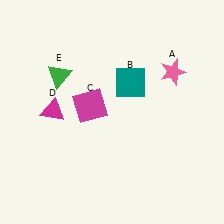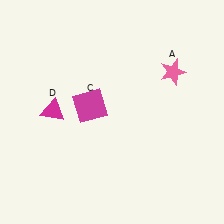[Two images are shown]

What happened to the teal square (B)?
The teal square (B) was removed in Image 2. It was in the top-right area of Image 1.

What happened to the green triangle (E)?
The green triangle (E) was removed in Image 2. It was in the top-left area of Image 1.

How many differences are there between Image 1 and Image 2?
There are 2 differences between the two images.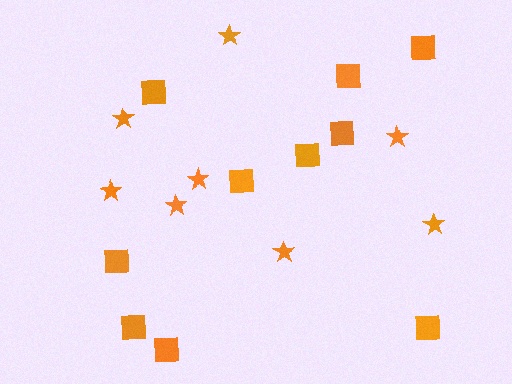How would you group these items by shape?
There are 2 groups: one group of squares (10) and one group of stars (8).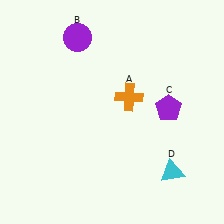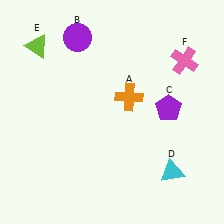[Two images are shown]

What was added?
A lime triangle (E), a pink cross (F) were added in Image 2.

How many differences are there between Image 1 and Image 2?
There are 2 differences between the two images.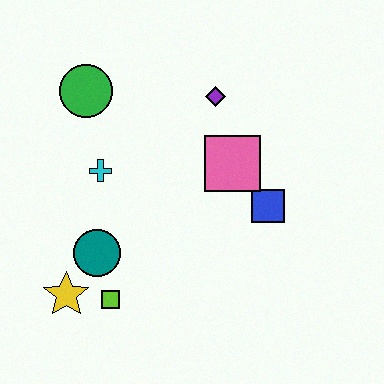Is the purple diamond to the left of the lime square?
No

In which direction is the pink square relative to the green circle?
The pink square is to the right of the green circle.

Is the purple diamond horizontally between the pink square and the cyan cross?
Yes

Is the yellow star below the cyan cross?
Yes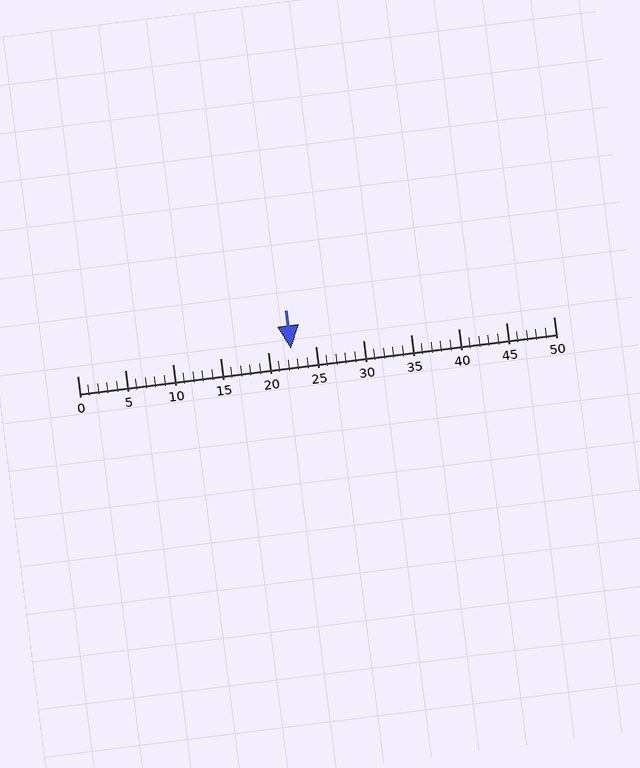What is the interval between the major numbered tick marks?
The major tick marks are spaced 5 units apart.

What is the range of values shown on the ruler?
The ruler shows values from 0 to 50.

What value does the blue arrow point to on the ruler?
The blue arrow points to approximately 22.